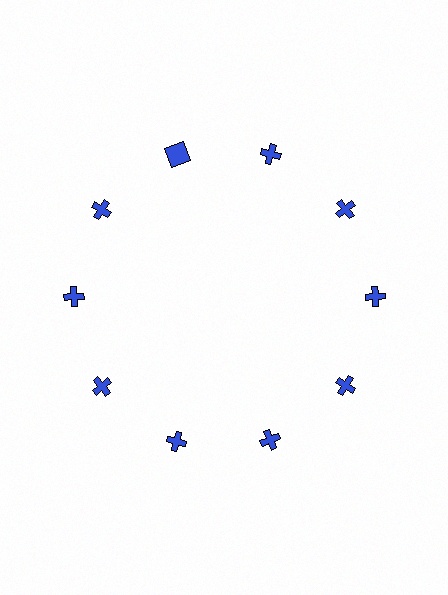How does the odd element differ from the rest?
It has a different shape: square instead of cross.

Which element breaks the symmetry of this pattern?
The blue square at roughly the 11 o'clock position breaks the symmetry. All other shapes are blue crosses.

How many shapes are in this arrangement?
There are 10 shapes arranged in a ring pattern.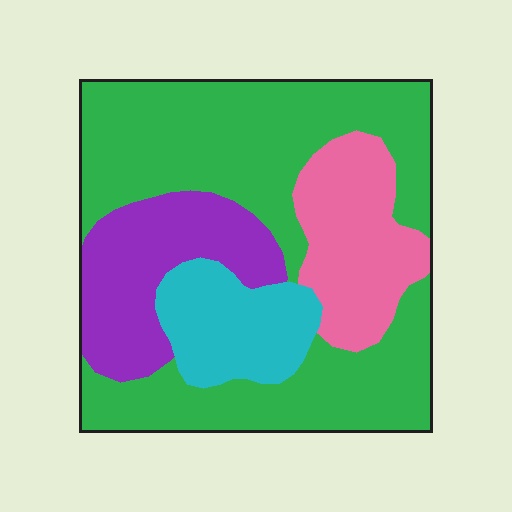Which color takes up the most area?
Green, at roughly 55%.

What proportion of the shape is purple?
Purple covers around 15% of the shape.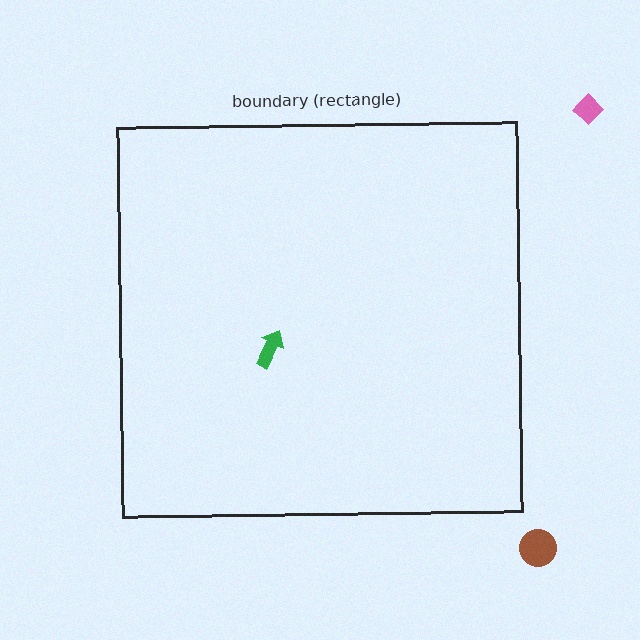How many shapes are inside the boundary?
1 inside, 2 outside.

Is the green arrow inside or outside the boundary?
Inside.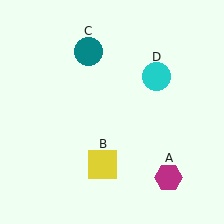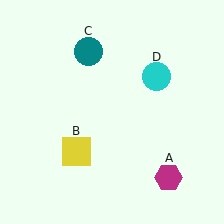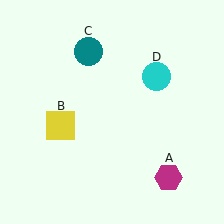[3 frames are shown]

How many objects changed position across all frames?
1 object changed position: yellow square (object B).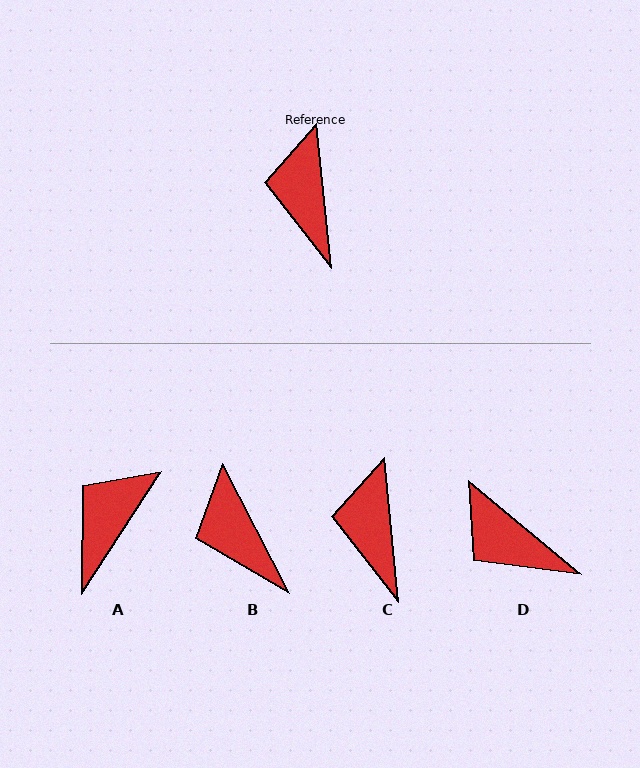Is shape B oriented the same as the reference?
No, it is off by about 22 degrees.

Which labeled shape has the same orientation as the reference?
C.